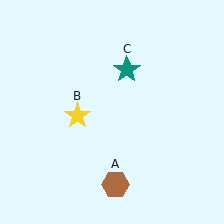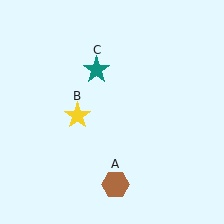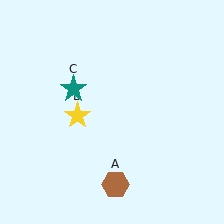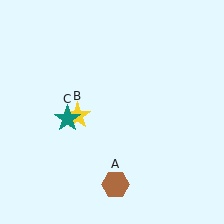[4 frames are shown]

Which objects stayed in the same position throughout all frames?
Brown hexagon (object A) and yellow star (object B) remained stationary.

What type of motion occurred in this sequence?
The teal star (object C) rotated counterclockwise around the center of the scene.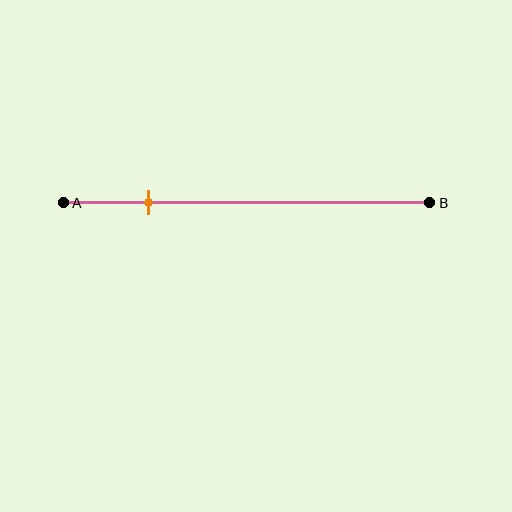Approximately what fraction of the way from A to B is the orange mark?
The orange mark is approximately 25% of the way from A to B.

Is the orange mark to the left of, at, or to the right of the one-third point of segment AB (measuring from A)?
The orange mark is to the left of the one-third point of segment AB.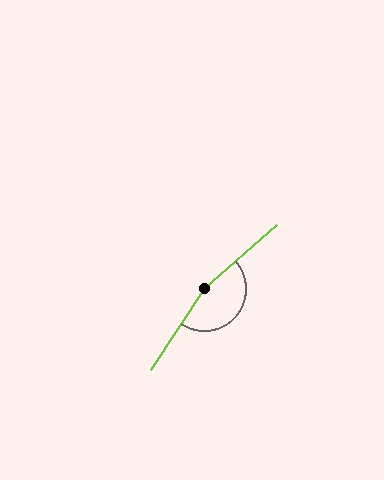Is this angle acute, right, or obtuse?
It is obtuse.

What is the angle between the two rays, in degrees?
Approximately 165 degrees.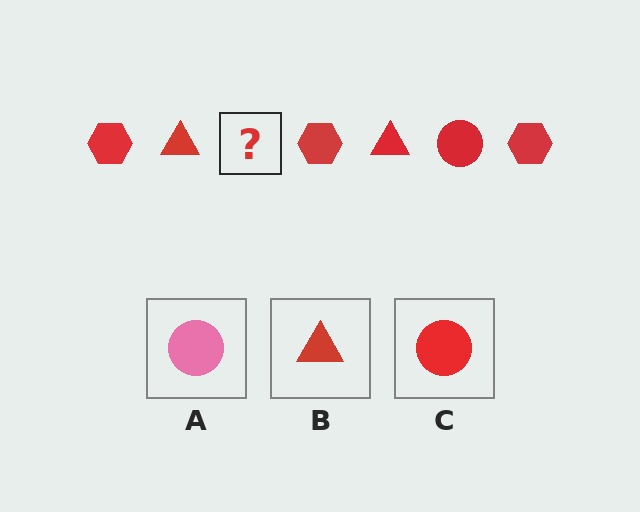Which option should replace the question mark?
Option C.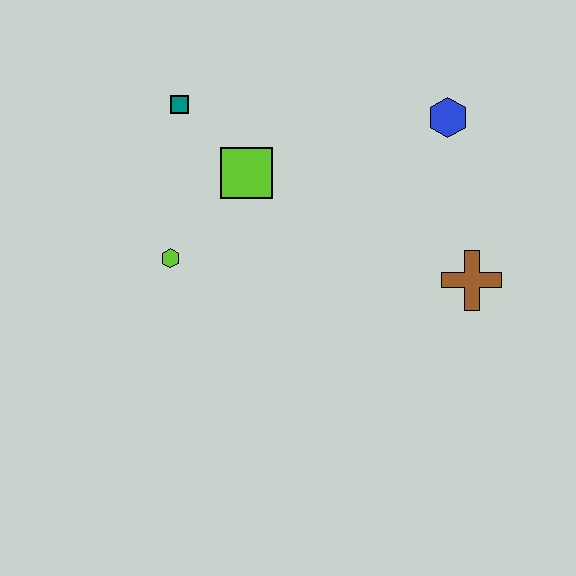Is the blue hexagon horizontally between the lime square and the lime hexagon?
No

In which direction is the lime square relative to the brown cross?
The lime square is to the left of the brown cross.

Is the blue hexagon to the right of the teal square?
Yes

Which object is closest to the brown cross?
The blue hexagon is closest to the brown cross.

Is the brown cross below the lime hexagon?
Yes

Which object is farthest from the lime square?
The brown cross is farthest from the lime square.